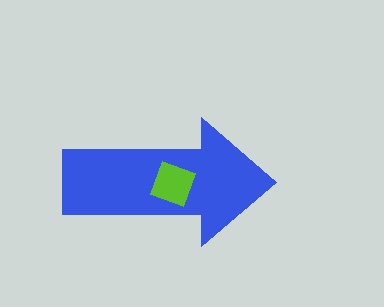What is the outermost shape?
The blue arrow.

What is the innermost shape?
The lime square.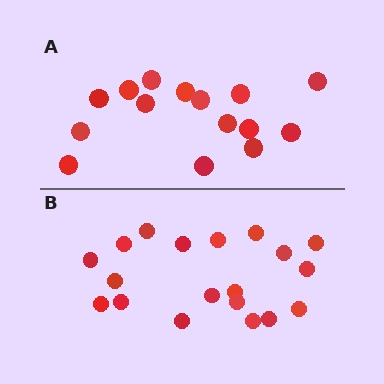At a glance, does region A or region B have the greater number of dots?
Region B (the bottom region) has more dots.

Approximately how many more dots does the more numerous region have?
Region B has about 4 more dots than region A.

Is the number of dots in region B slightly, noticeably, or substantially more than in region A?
Region B has noticeably more, but not dramatically so. The ratio is roughly 1.3 to 1.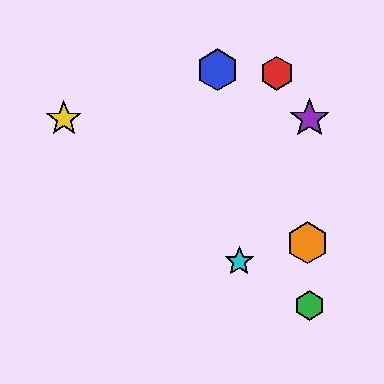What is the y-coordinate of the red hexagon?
The red hexagon is at y≈73.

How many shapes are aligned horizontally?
2 shapes (the yellow star, the purple star) are aligned horizontally.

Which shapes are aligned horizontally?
The yellow star, the purple star are aligned horizontally.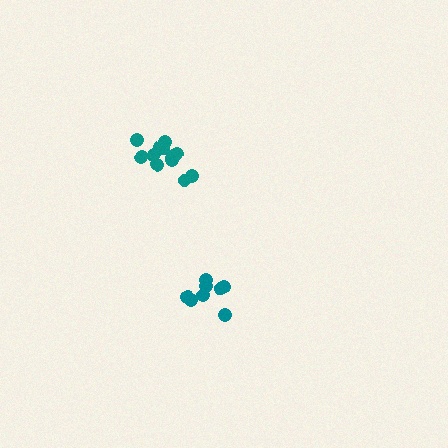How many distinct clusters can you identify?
There are 2 distinct clusters.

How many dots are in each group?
Group 1: 8 dots, Group 2: 12 dots (20 total).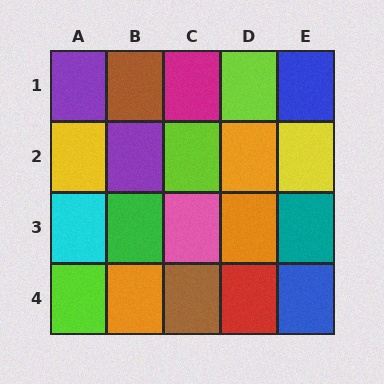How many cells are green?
1 cell is green.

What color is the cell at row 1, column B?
Brown.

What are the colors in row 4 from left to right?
Lime, orange, brown, red, blue.